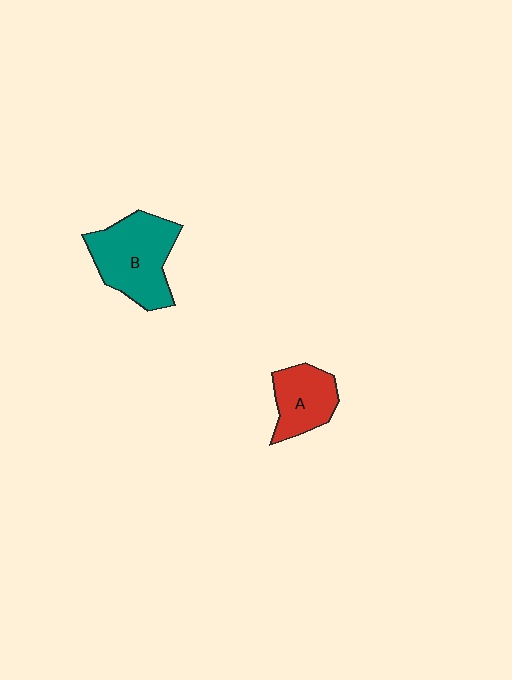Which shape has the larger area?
Shape B (teal).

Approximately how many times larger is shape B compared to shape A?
Approximately 1.6 times.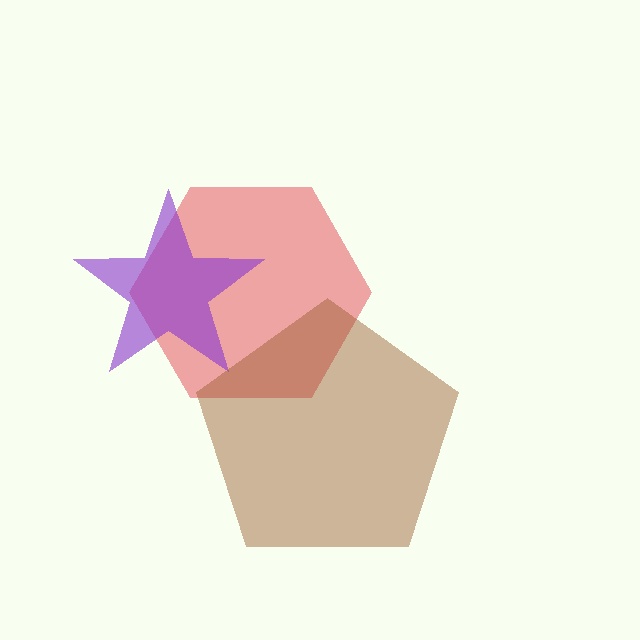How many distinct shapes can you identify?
There are 3 distinct shapes: a red hexagon, a purple star, a brown pentagon.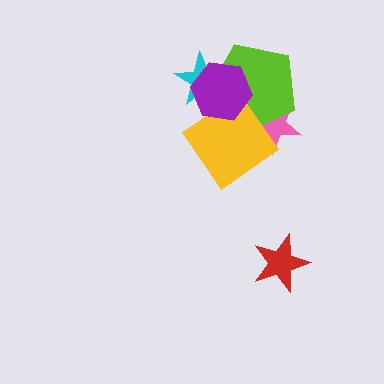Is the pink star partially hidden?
Yes, it is partially covered by another shape.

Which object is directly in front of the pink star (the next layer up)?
The lime pentagon is directly in front of the pink star.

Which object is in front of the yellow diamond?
The purple hexagon is in front of the yellow diamond.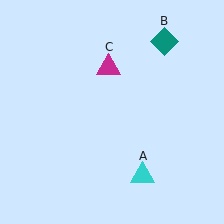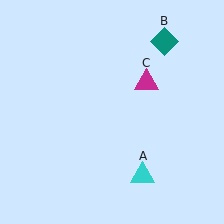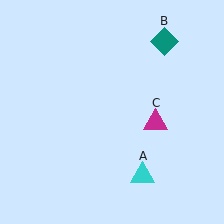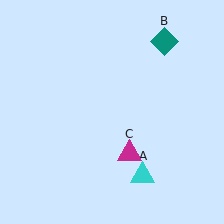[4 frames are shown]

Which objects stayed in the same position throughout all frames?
Cyan triangle (object A) and teal diamond (object B) remained stationary.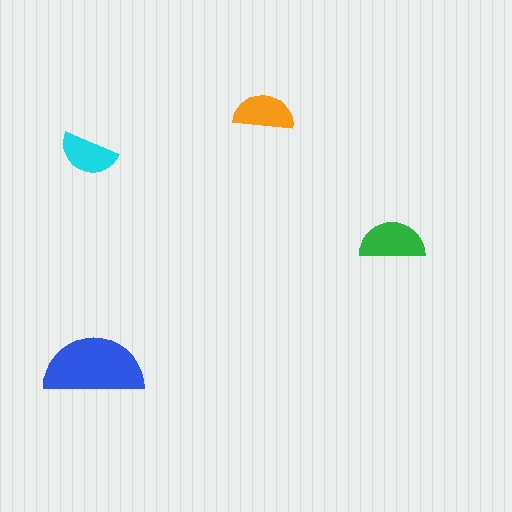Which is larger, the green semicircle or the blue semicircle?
The blue one.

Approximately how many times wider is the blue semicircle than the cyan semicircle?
About 1.5 times wider.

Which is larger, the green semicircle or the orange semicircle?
The green one.